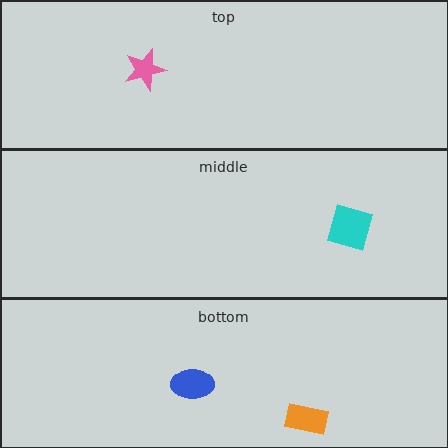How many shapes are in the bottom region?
2.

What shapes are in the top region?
The pink star.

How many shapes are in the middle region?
1.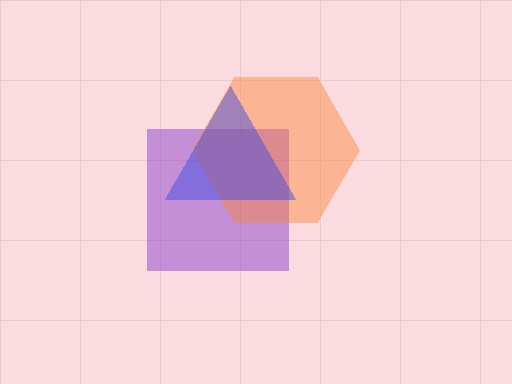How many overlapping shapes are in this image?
There are 3 overlapping shapes in the image.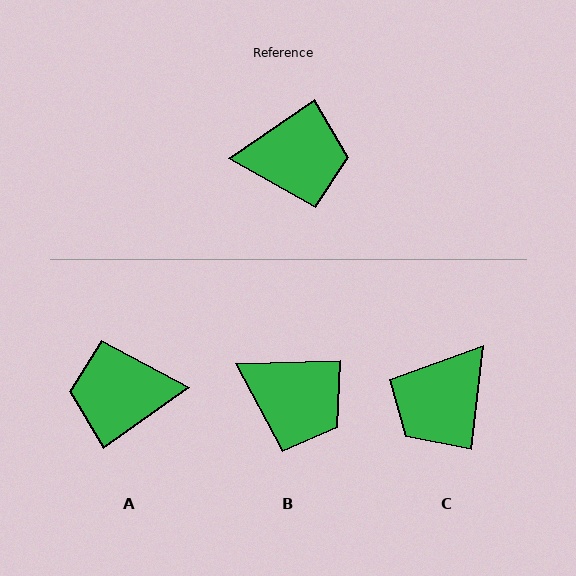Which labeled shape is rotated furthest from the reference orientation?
A, about 179 degrees away.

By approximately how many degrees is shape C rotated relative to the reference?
Approximately 131 degrees clockwise.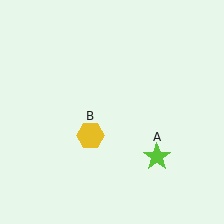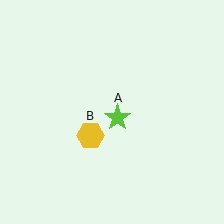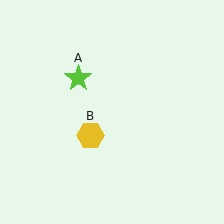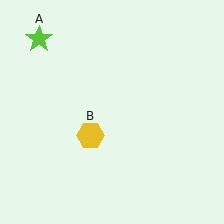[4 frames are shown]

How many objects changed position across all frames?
1 object changed position: lime star (object A).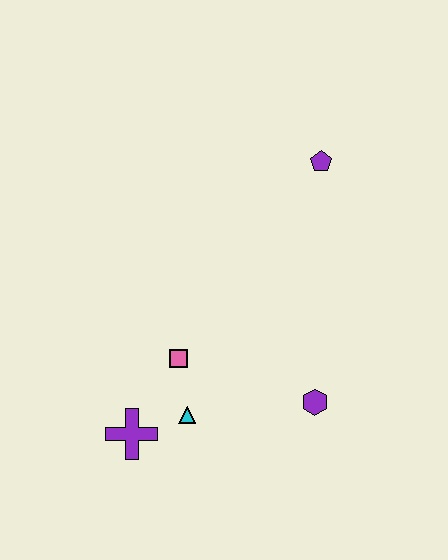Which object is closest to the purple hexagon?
The cyan triangle is closest to the purple hexagon.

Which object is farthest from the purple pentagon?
The purple cross is farthest from the purple pentagon.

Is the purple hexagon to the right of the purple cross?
Yes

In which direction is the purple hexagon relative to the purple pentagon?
The purple hexagon is below the purple pentagon.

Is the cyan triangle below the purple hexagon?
Yes